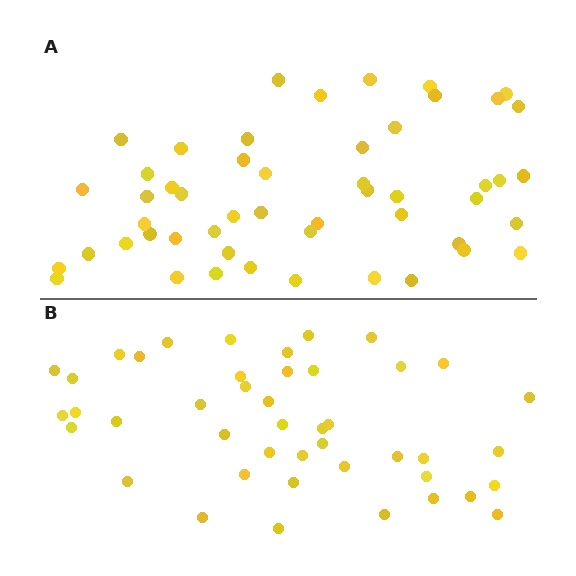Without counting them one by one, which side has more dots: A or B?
Region A (the top region) has more dots.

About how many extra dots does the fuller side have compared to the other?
Region A has roughly 8 or so more dots than region B.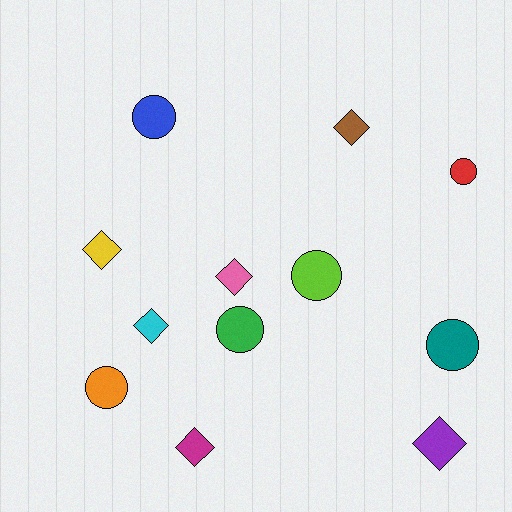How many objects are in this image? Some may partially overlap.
There are 12 objects.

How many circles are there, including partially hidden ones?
There are 6 circles.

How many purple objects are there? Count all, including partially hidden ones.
There is 1 purple object.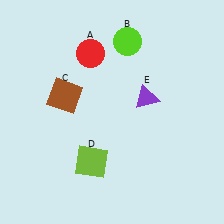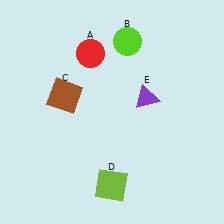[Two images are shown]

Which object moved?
The lime square (D) moved down.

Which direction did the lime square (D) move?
The lime square (D) moved down.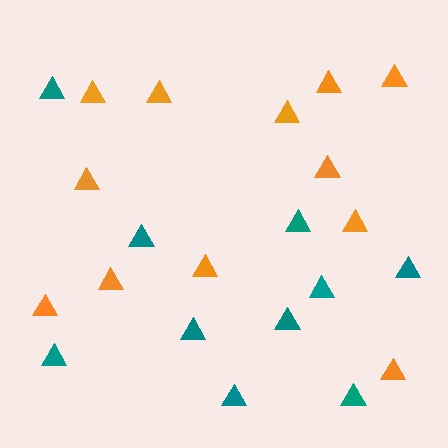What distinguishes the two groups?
There are 2 groups: one group of teal triangles (10) and one group of orange triangles (12).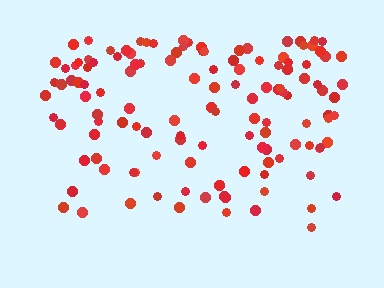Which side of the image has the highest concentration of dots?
The top.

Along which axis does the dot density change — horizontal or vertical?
Vertical.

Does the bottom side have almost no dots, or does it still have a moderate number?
Still a moderate number, just noticeably fewer than the top.